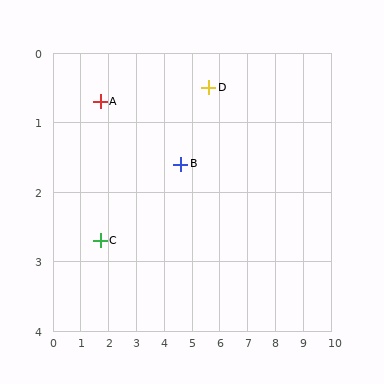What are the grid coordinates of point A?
Point A is at approximately (1.7, 0.7).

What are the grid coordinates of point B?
Point B is at approximately (4.6, 1.6).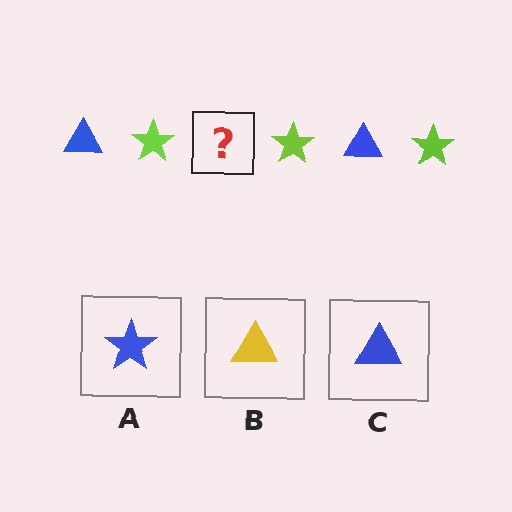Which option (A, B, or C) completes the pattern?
C.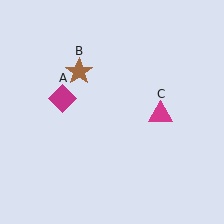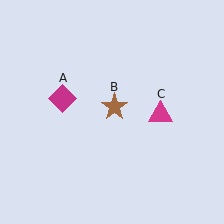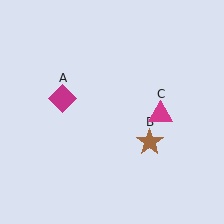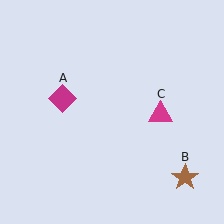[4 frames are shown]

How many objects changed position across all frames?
1 object changed position: brown star (object B).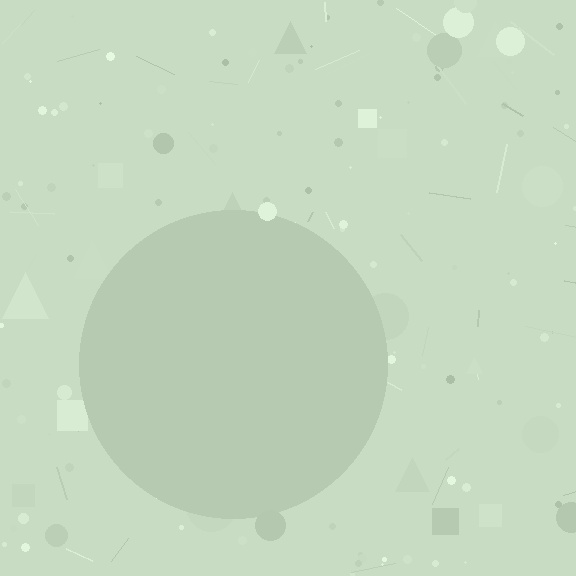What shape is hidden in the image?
A circle is hidden in the image.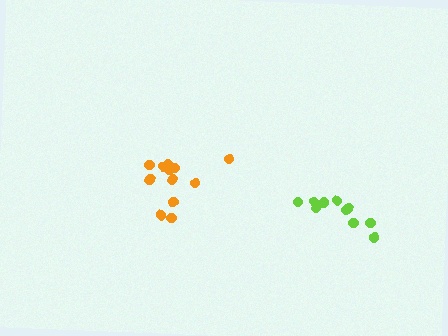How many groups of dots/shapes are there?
There are 2 groups.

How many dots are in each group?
Group 1: 10 dots, Group 2: 12 dots (22 total).